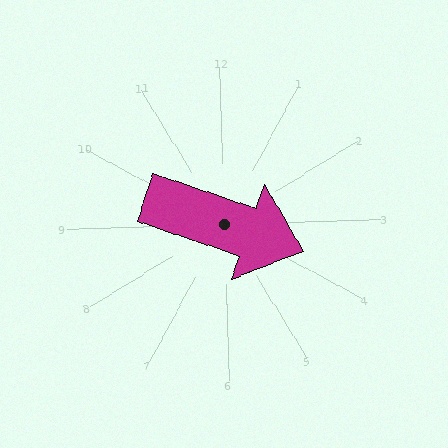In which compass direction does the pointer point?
East.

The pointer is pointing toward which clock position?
Roughly 4 o'clock.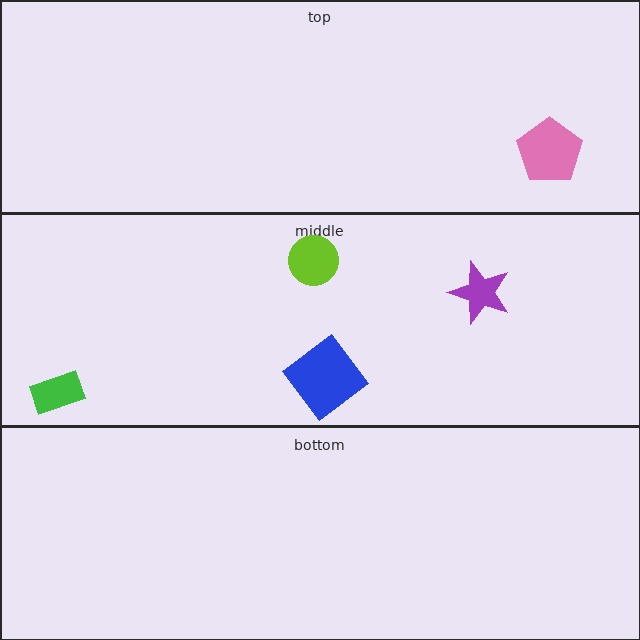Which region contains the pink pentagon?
The top region.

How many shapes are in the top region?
1.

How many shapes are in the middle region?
4.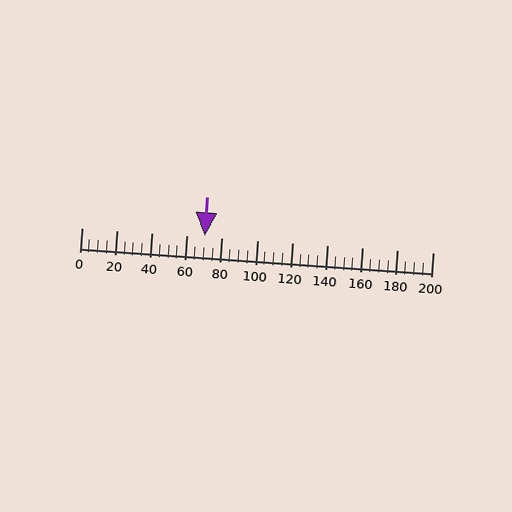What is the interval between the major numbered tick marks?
The major tick marks are spaced 20 units apart.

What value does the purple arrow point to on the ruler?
The purple arrow points to approximately 70.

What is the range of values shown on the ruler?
The ruler shows values from 0 to 200.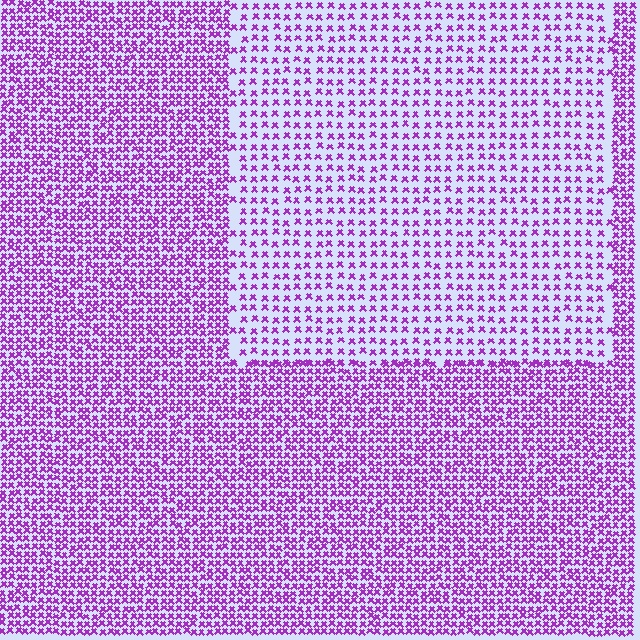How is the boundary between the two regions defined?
The boundary is defined by a change in element density (approximately 2.0x ratio). All elements are the same color, size, and shape.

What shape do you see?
I see a rectangle.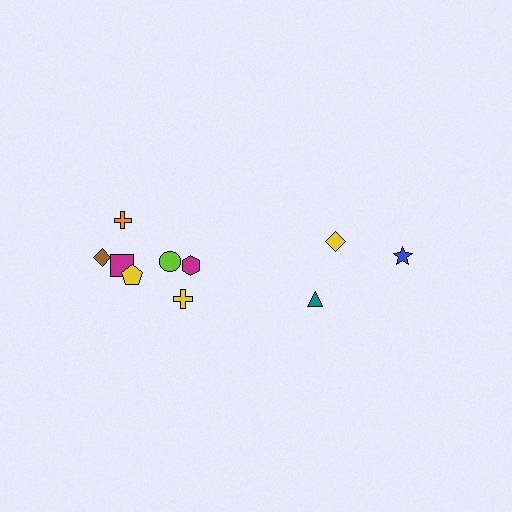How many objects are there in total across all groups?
There are 10 objects.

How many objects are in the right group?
There are 3 objects.